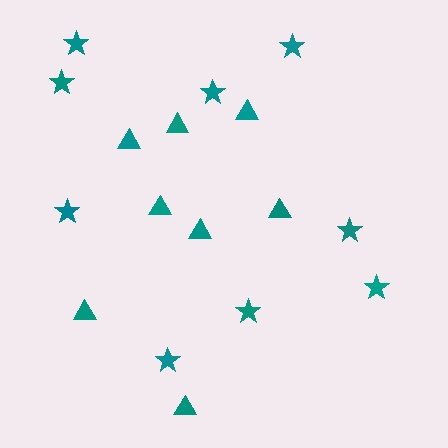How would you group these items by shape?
There are 2 groups: one group of triangles (8) and one group of stars (9).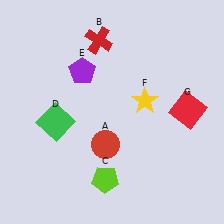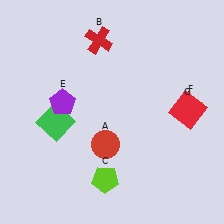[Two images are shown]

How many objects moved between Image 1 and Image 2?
2 objects moved between the two images.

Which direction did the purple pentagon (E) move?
The purple pentagon (E) moved down.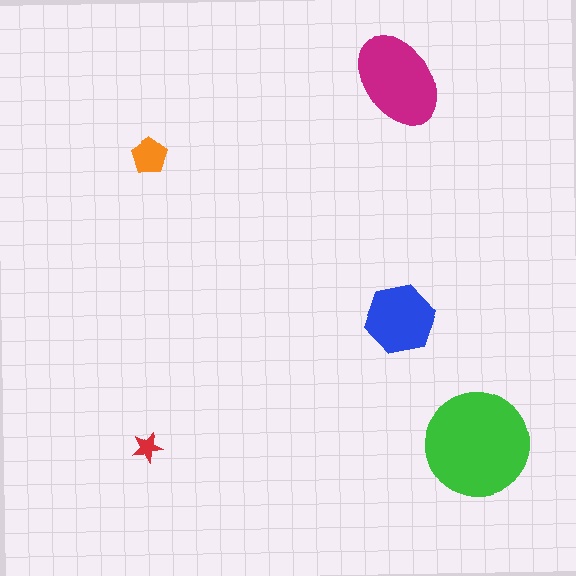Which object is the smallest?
The red star.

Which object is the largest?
The green circle.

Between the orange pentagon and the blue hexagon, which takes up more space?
The blue hexagon.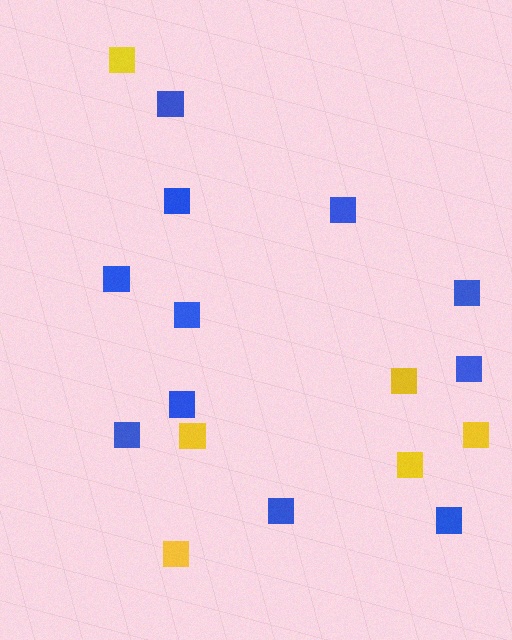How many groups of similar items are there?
There are 2 groups: one group of blue squares (11) and one group of yellow squares (6).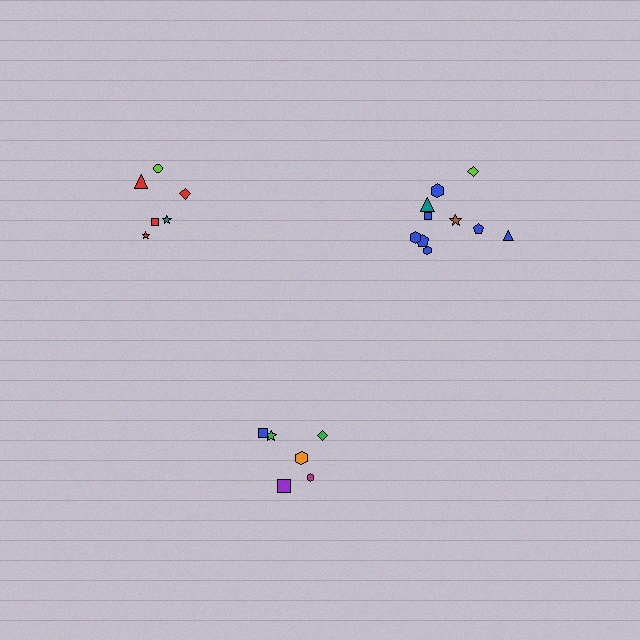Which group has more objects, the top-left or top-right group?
The top-right group.